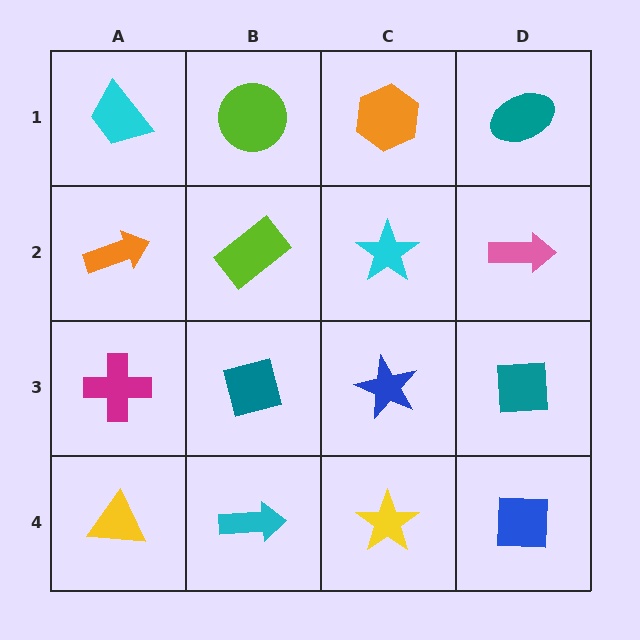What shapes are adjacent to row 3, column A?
An orange arrow (row 2, column A), a yellow triangle (row 4, column A), a teal square (row 3, column B).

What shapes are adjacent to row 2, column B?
A lime circle (row 1, column B), a teal square (row 3, column B), an orange arrow (row 2, column A), a cyan star (row 2, column C).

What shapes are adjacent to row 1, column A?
An orange arrow (row 2, column A), a lime circle (row 1, column B).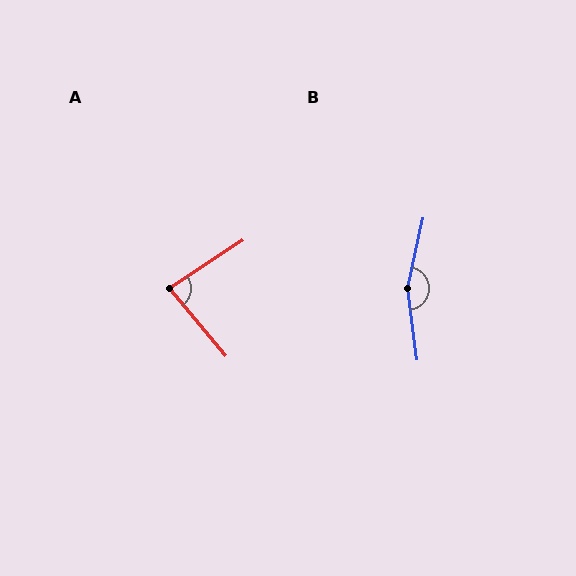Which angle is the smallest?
A, at approximately 83 degrees.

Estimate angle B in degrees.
Approximately 159 degrees.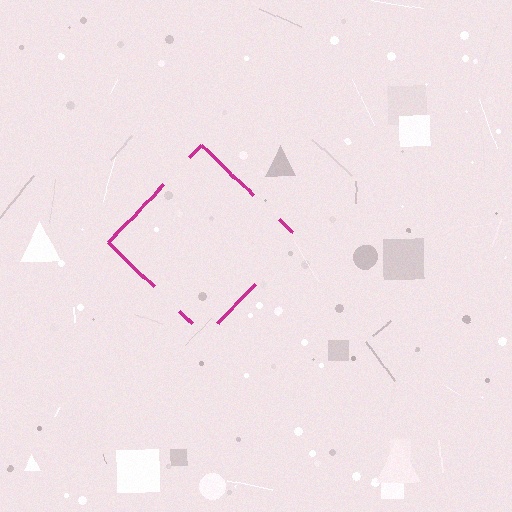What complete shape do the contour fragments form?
The contour fragments form a diamond.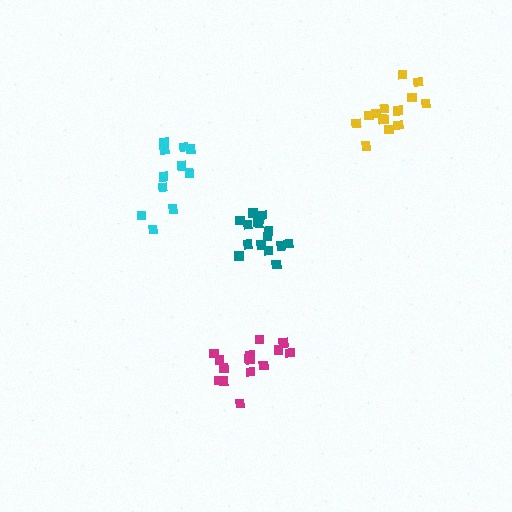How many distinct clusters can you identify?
There are 4 distinct clusters.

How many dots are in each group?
Group 1: 15 dots, Group 2: 16 dots, Group 3: 14 dots, Group 4: 12 dots (57 total).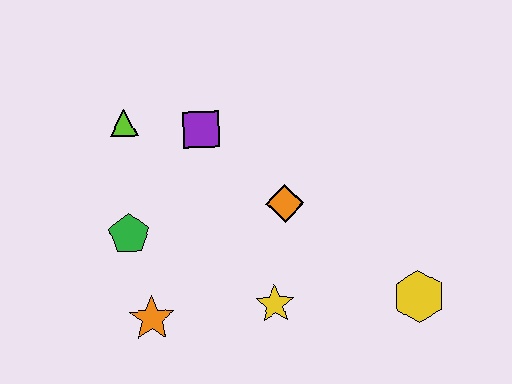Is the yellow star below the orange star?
No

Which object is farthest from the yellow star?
The lime triangle is farthest from the yellow star.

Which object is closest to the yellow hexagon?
The yellow star is closest to the yellow hexagon.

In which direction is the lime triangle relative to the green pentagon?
The lime triangle is above the green pentagon.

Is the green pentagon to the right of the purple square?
No